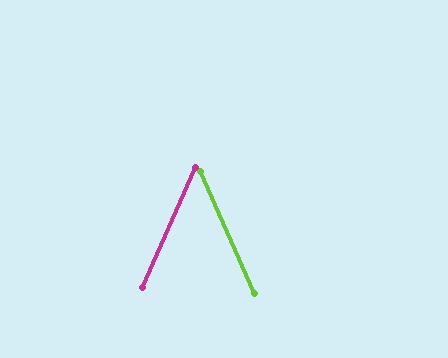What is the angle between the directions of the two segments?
Approximately 47 degrees.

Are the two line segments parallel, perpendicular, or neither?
Neither parallel nor perpendicular — they differ by about 47°.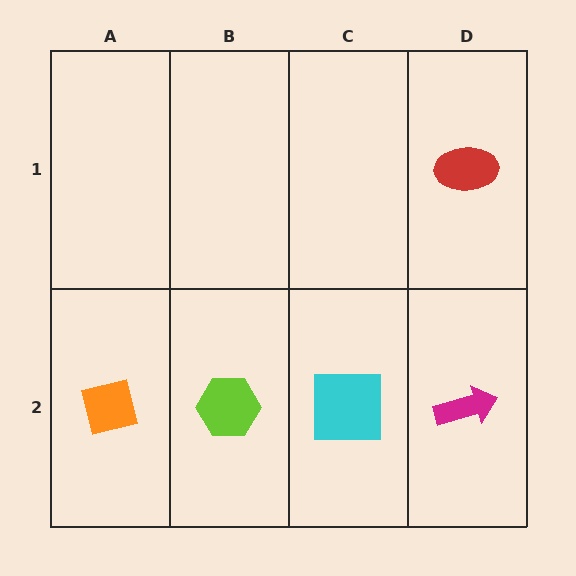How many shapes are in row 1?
1 shape.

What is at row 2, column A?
An orange square.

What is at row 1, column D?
A red ellipse.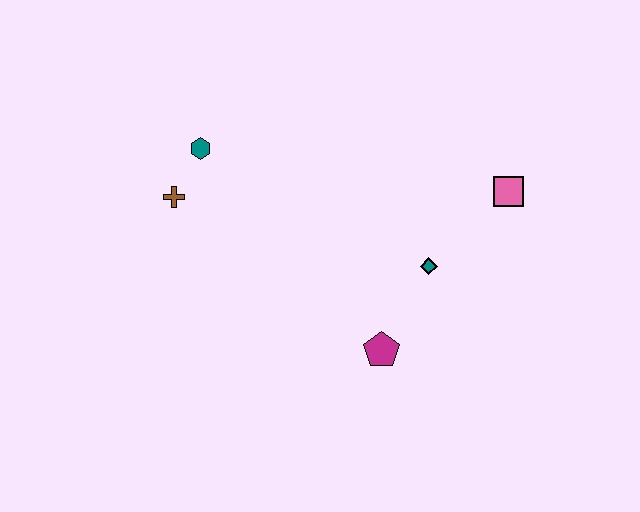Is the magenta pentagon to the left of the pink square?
Yes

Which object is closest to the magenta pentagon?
The teal diamond is closest to the magenta pentagon.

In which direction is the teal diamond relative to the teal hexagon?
The teal diamond is to the right of the teal hexagon.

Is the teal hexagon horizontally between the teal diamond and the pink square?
No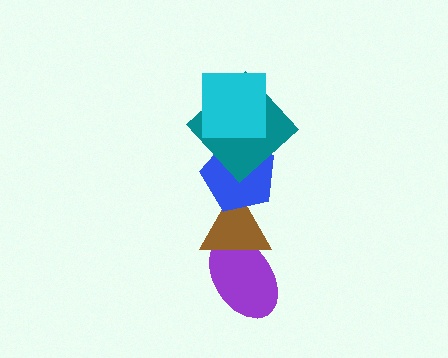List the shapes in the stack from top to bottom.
From top to bottom: the cyan square, the teal diamond, the blue pentagon, the brown triangle, the purple ellipse.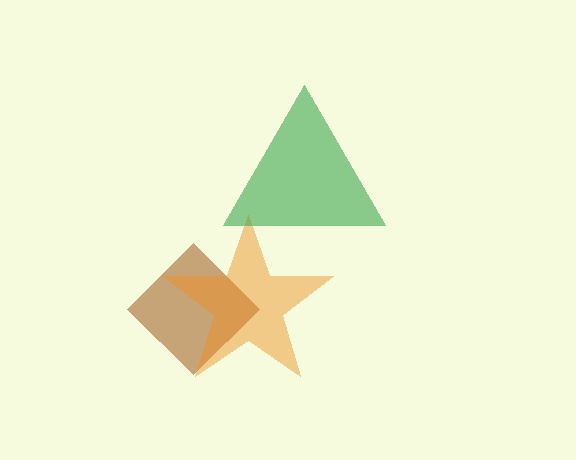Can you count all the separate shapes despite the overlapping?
Yes, there are 3 separate shapes.